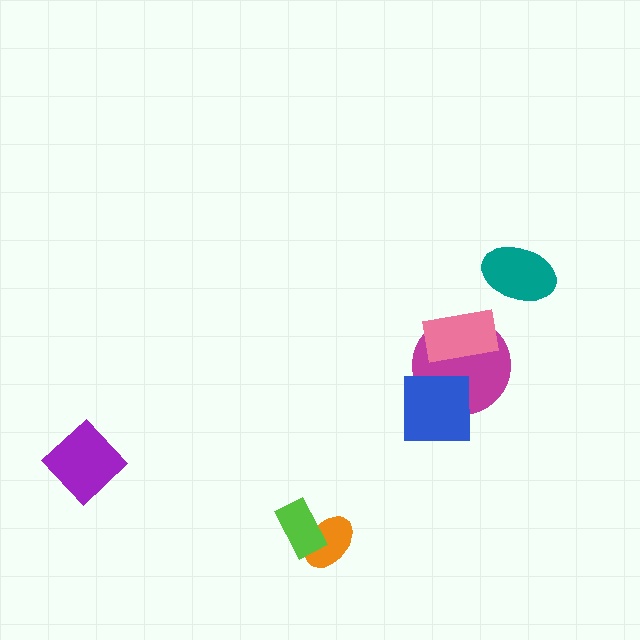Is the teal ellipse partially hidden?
No, no other shape covers it.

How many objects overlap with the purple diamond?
0 objects overlap with the purple diamond.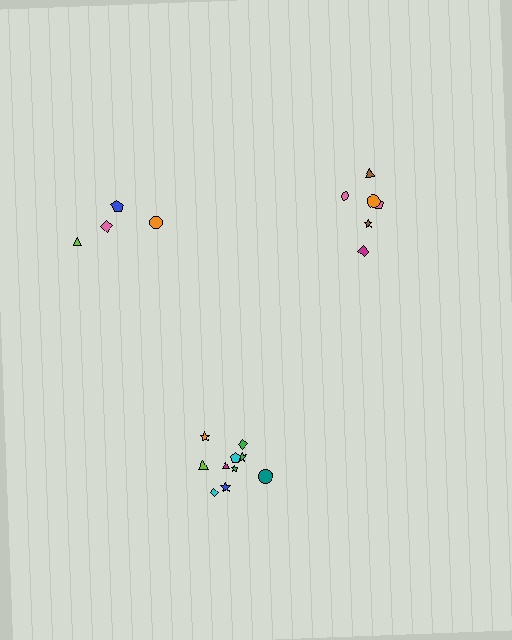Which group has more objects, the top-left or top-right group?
The top-right group.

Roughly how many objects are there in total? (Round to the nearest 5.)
Roughly 20 objects in total.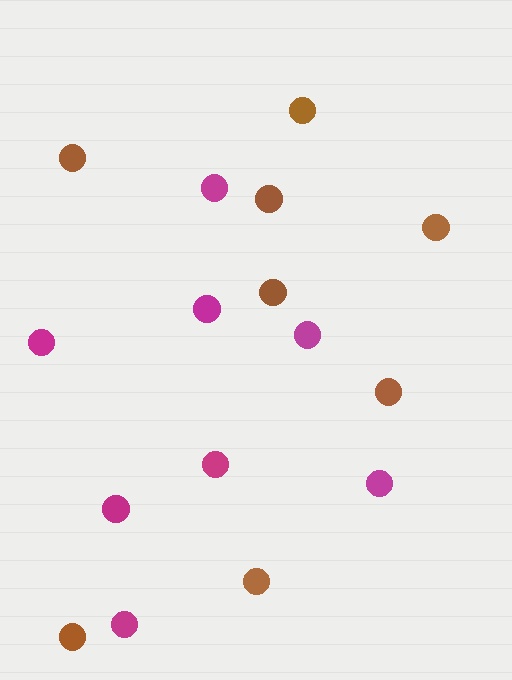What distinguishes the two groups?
There are 2 groups: one group of brown circles (8) and one group of magenta circles (8).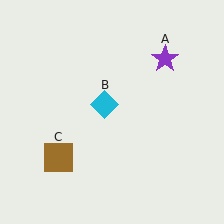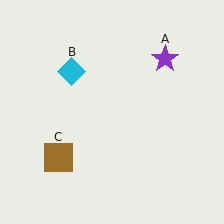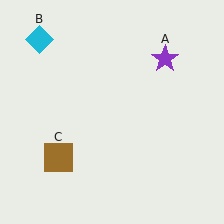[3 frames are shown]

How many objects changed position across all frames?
1 object changed position: cyan diamond (object B).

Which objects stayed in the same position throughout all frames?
Purple star (object A) and brown square (object C) remained stationary.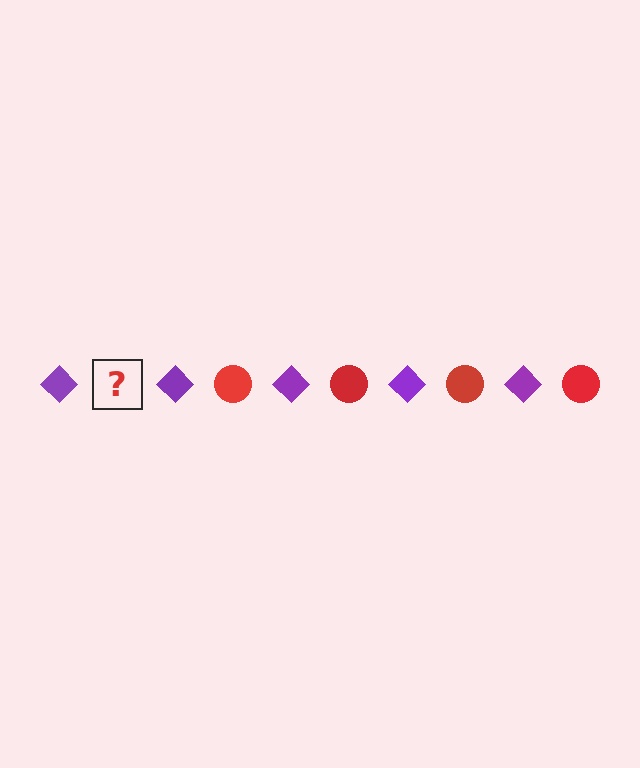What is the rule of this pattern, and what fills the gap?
The rule is that the pattern alternates between purple diamond and red circle. The gap should be filled with a red circle.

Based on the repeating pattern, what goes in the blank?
The blank should be a red circle.